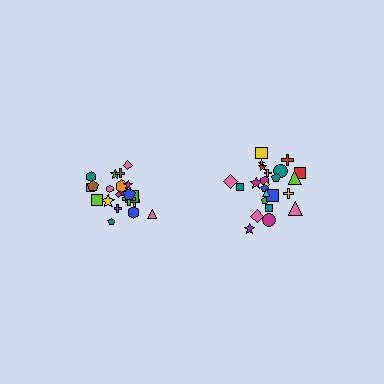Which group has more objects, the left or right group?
The right group.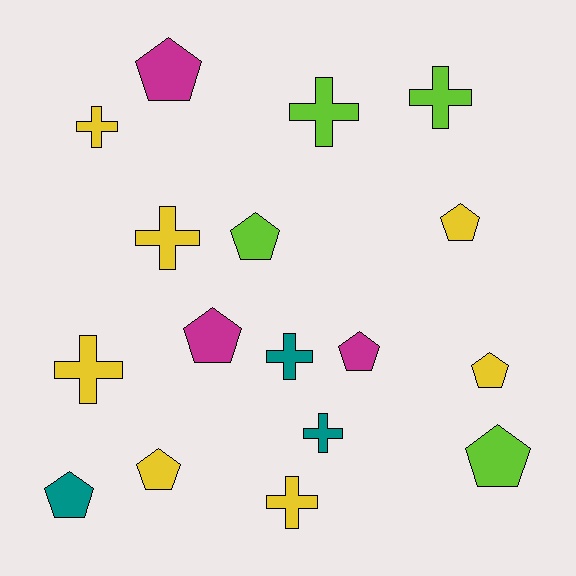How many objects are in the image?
There are 17 objects.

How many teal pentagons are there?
There is 1 teal pentagon.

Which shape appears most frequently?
Pentagon, with 9 objects.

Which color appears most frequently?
Yellow, with 7 objects.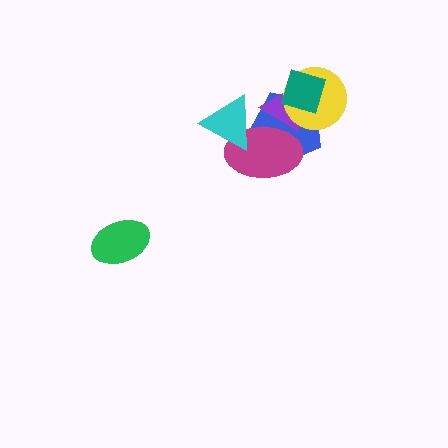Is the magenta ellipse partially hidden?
Yes, it is partially covered by another shape.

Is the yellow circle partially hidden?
Yes, it is partially covered by another shape.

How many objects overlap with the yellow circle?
3 objects overlap with the yellow circle.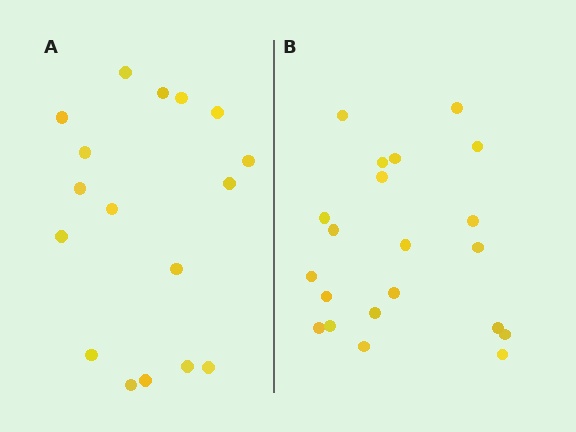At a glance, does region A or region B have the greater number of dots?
Region B (the right region) has more dots.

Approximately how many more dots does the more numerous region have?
Region B has about 4 more dots than region A.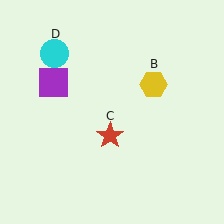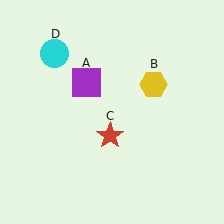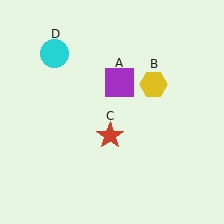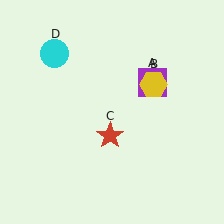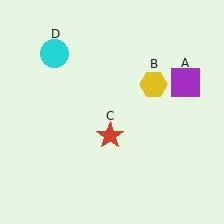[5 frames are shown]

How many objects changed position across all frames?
1 object changed position: purple square (object A).